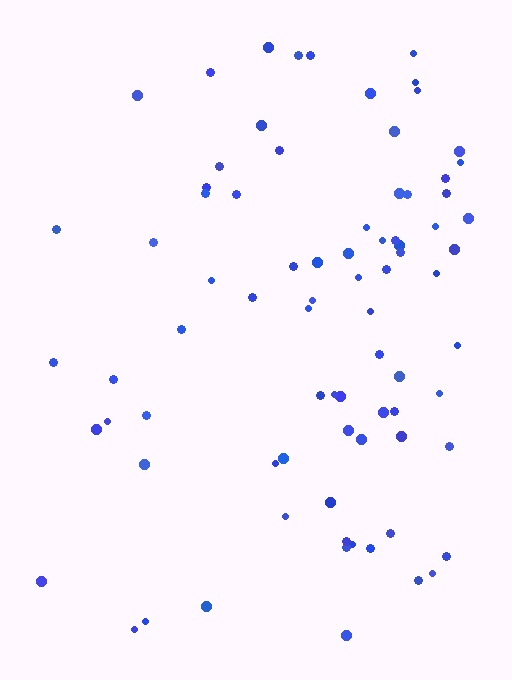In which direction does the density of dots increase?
From left to right, with the right side densest.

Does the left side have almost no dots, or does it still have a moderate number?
Still a moderate number, just noticeably fewer than the right.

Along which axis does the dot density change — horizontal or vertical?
Horizontal.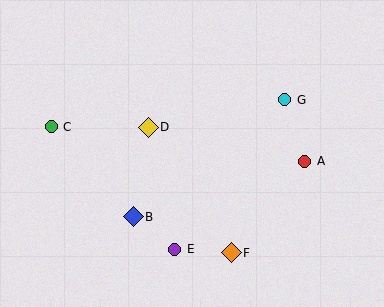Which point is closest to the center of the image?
Point D at (148, 127) is closest to the center.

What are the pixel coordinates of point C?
Point C is at (51, 127).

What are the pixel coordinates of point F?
Point F is at (231, 253).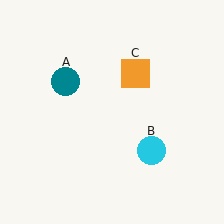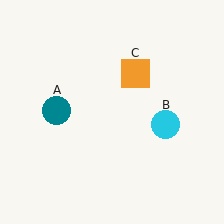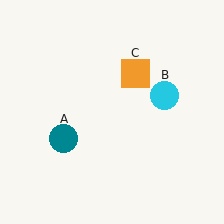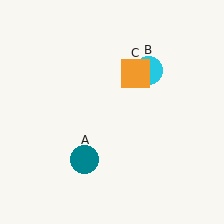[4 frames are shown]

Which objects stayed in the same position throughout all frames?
Orange square (object C) remained stationary.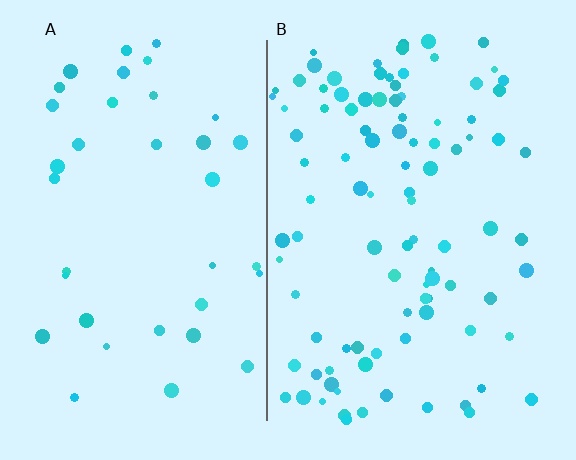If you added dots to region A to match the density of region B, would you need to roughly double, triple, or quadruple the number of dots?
Approximately triple.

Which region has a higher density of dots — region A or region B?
B (the right).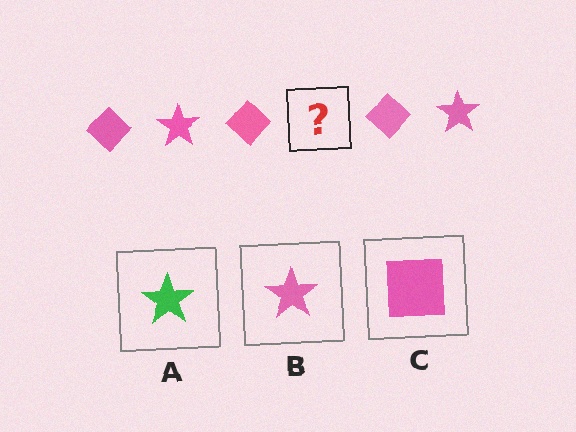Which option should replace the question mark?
Option B.